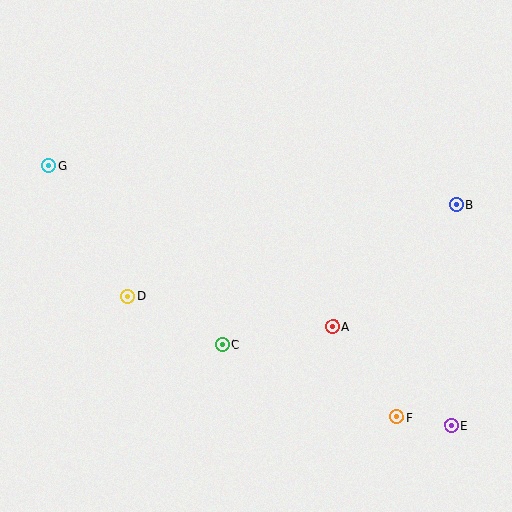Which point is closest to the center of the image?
Point C at (222, 345) is closest to the center.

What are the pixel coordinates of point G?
Point G is at (49, 166).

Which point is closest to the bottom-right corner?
Point E is closest to the bottom-right corner.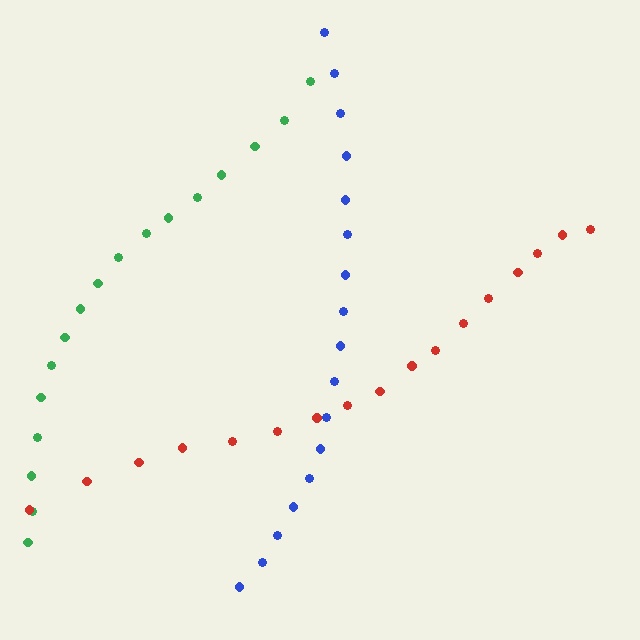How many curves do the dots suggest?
There are 3 distinct paths.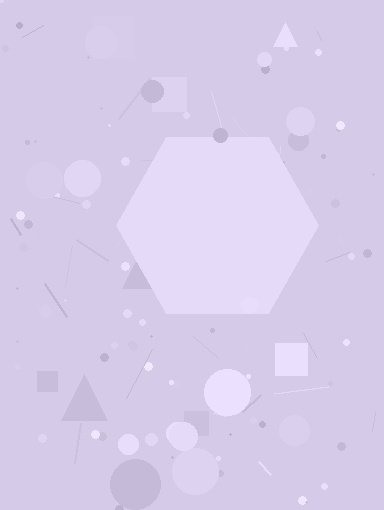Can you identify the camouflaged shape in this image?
The camouflaged shape is a hexagon.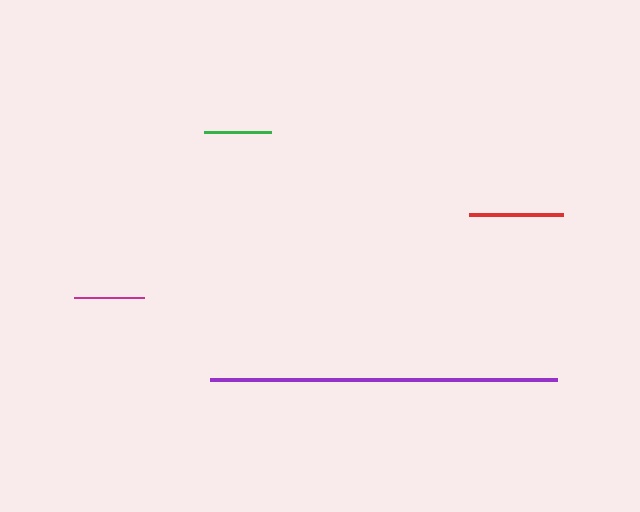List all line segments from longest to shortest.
From longest to shortest: purple, red, magenta, green.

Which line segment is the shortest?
The green line is the shortest at approximately 66 pixels.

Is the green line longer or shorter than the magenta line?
The magenta line is longer than the green line.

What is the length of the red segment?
The red segment is approximately 94 pixels long.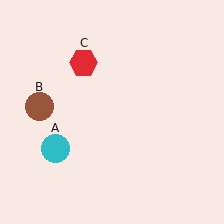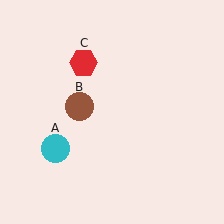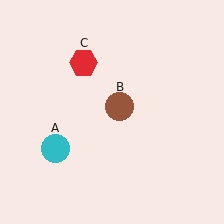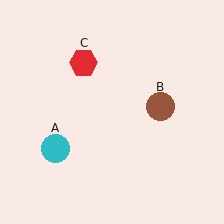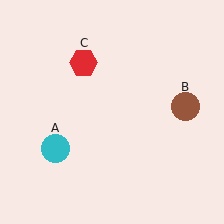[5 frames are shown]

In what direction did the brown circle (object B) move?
The brown circle (object B) moved right.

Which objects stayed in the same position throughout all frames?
Cyan circle (object A) and red hexagon (object C) remained stationary.